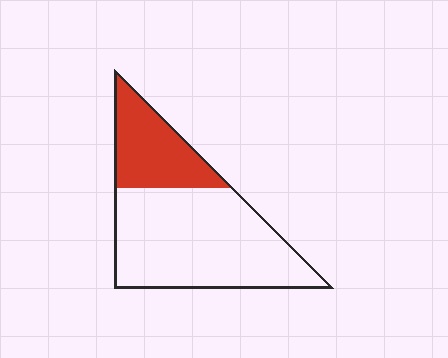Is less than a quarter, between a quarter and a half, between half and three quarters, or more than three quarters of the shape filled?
Between a quarter and a half.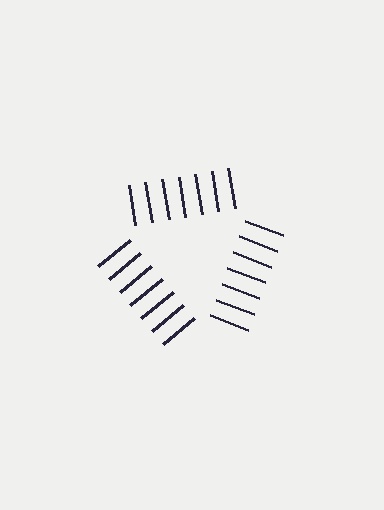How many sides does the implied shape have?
3 sides — the line-ends trace a triangle.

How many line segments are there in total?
21 — 7 along each of the 3 edges.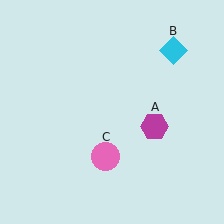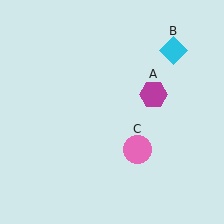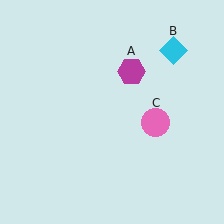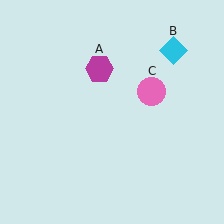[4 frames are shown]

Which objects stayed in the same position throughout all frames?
Cyan diamond (object B) remained stationary.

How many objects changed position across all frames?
2 objects changed position: magenta hexagon (object A), pink circle (object C).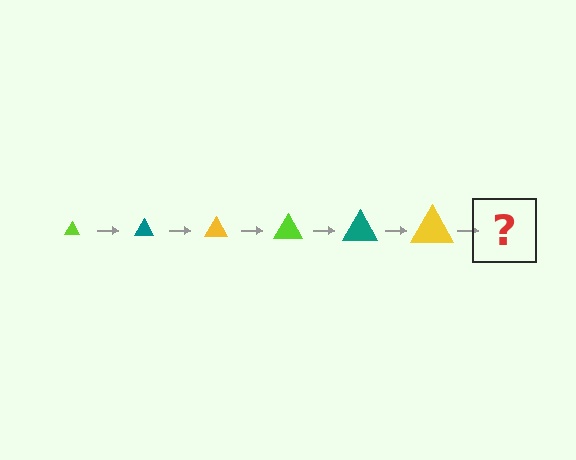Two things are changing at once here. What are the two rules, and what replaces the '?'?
The two rules are that the triangle grows larger each step and the color cycles through lime, teal, and yellow. The '?' should be a lime triangle, larger than the previous one.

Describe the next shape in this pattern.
It should be a lime triangle, larger than the previous one.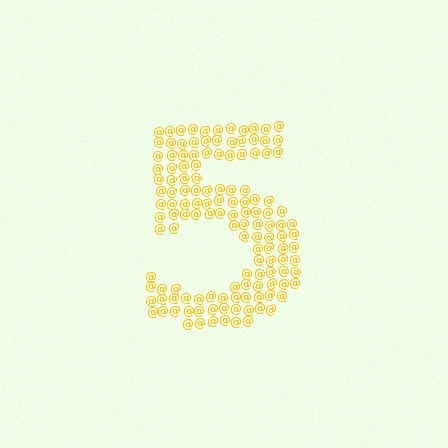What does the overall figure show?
The overall figure shows the digit 5.